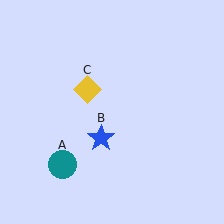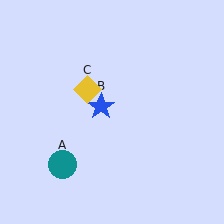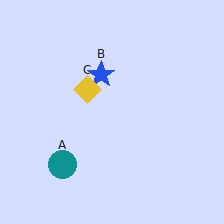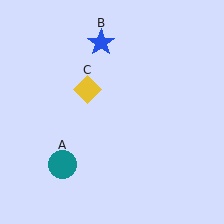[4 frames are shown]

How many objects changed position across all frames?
1 object changed position: blue star (object B).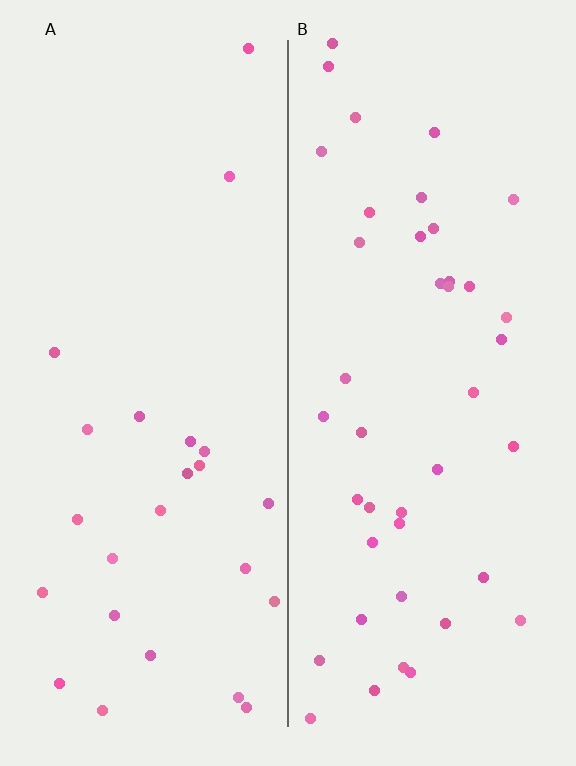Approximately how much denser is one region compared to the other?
Approximately 1.7× — region B over region A.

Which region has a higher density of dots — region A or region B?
B (the right).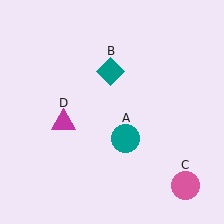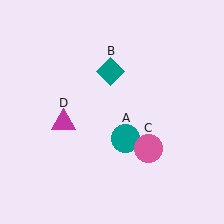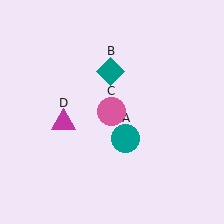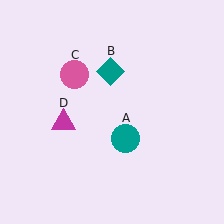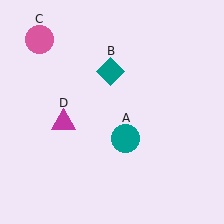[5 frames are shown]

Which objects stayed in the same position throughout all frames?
Teal circle (object A) and teal diamond (object B) and magenta triangle (object D) remained stationary.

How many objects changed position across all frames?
1 object changed position: pink circle (object C).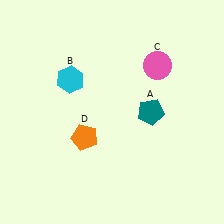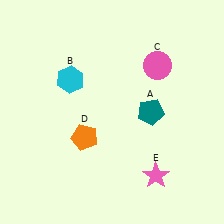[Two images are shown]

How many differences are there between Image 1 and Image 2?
There is 1 difference between the two images.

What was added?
A pink star (E) was added in Image 2.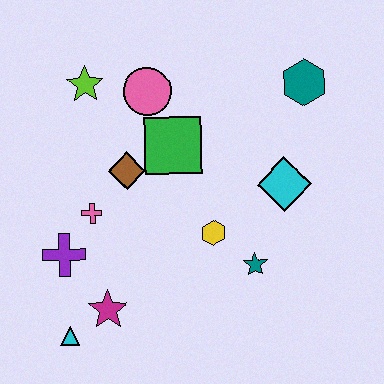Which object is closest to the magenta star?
The cyan triangle is closest to the magenta star.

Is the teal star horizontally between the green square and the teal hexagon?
Yes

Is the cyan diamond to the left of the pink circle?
No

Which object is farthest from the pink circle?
The cyan triangle is farthest from the pink circle.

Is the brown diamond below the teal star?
No